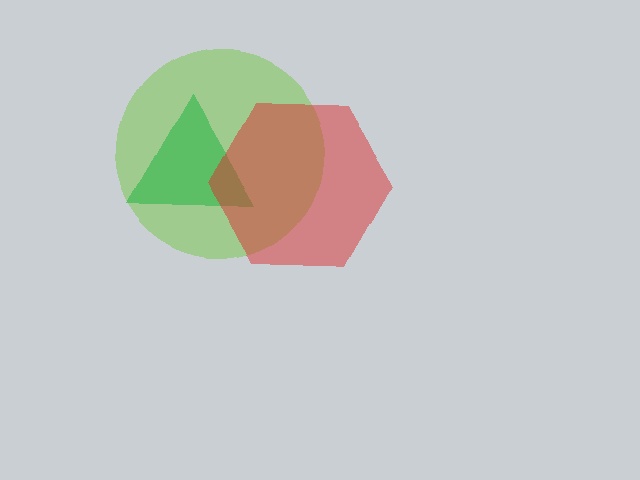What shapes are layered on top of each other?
The layered shapes are: a lime circle, a green triangle, a red hexagon.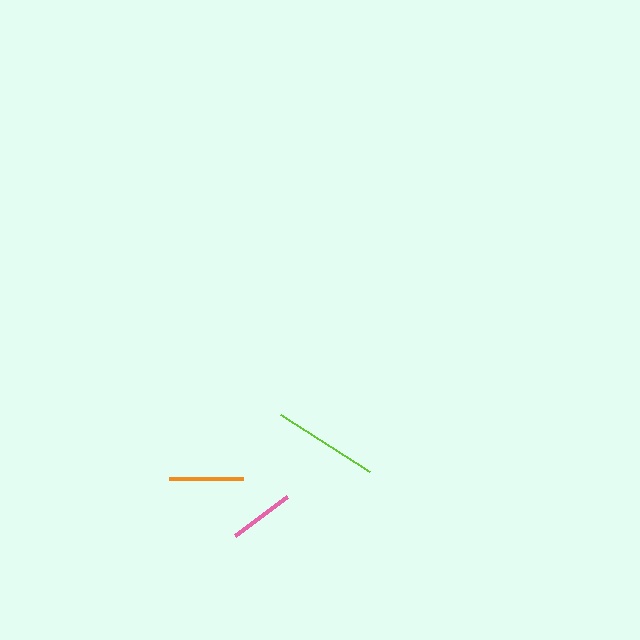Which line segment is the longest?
The lime line is the longest at approximately 106 pixels.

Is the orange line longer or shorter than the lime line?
The lime line is longer than the orange line.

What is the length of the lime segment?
The lime segment is approximately 106 pixels long.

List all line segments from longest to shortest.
From longest to shortest: lime, orange, pink.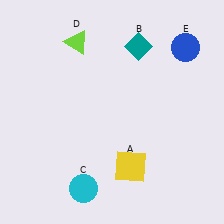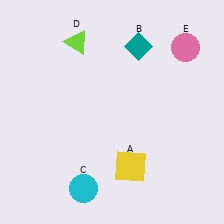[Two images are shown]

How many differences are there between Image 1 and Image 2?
There is 1 difference between the two images.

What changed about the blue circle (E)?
In Image 1, E is blue. In Image 2, it changed to pink.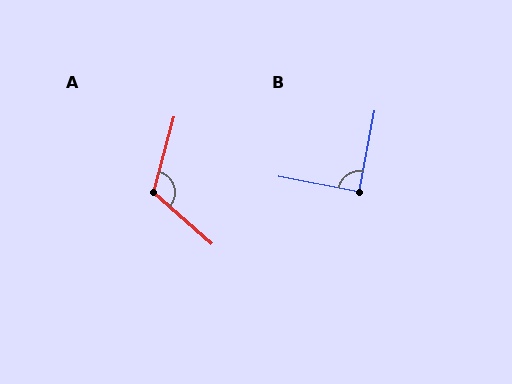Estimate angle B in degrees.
Approximately 90 degrees.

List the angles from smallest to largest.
B (90°), A (116°).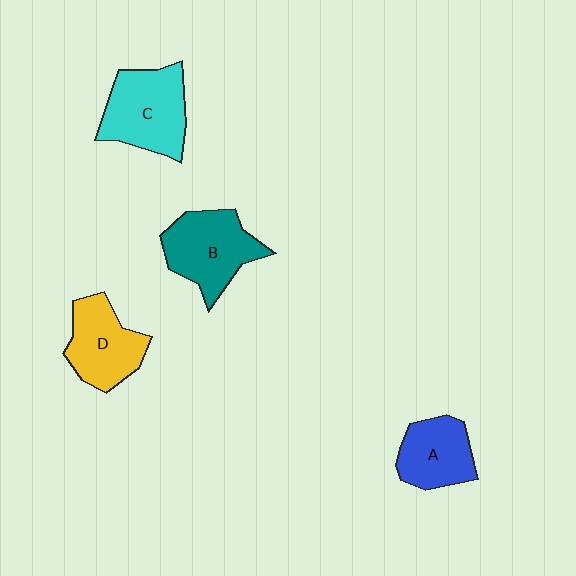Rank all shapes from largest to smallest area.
From largest to smallest: C (cyan), B (teal), D (yellow), A (blue).